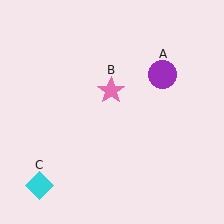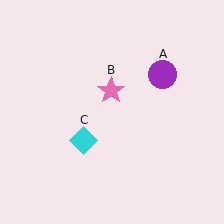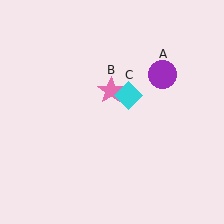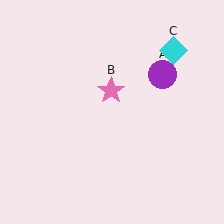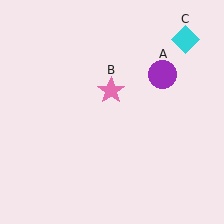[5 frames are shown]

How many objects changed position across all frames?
1 object changed position: cyan diamond (object C).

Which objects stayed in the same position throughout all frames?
Purple circle (object A) and pink star (object B) remained stationary.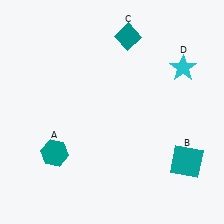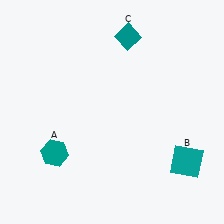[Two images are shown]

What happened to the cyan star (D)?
The cyan star (D) was removed in Image 2. It was in the top-right area of Image 1.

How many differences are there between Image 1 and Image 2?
There is 1 difference between the two images.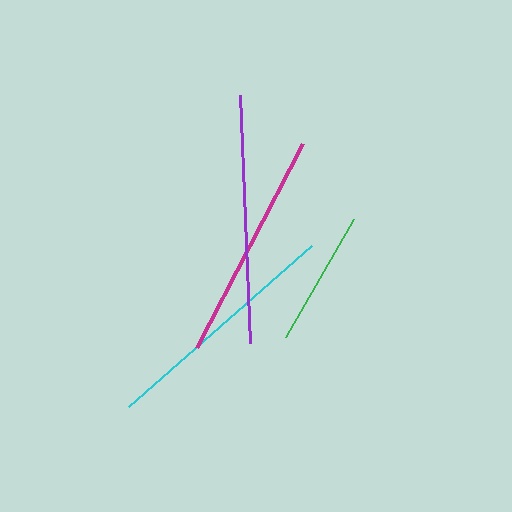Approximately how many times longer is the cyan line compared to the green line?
The cyan line is approximately 1.8 times the length of the green line.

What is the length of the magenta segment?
The magenta segment is approximately 230 pixels long.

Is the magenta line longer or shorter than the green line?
The magenta line is longer than the green line.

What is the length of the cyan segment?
The cyan segment is approximately 243 pixels long.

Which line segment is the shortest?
The green line is the shortest at approximately 136 pixels.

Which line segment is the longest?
The purple line is the longest at approximately 248 pixels.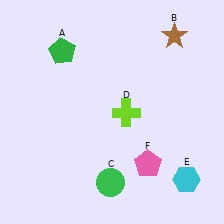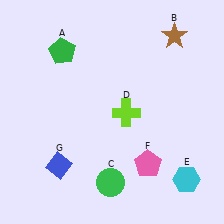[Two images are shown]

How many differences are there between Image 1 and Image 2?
There is 1 difference between the two images.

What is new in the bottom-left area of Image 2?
A blue diamond (G) was added in the bottom-left area of Image 2.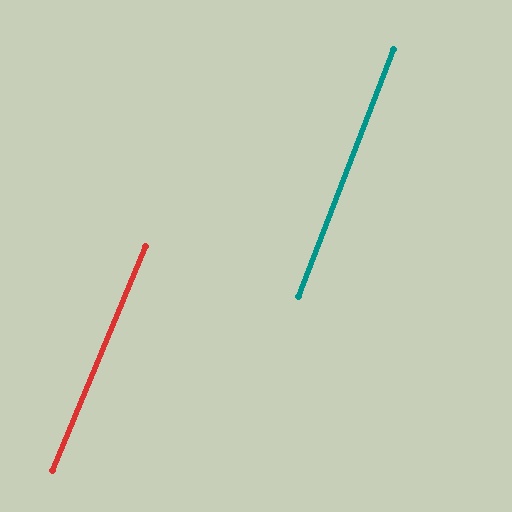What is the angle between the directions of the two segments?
Approximately 2 degrees.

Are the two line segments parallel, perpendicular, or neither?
Parallel — their directions differ by only 1.6°.